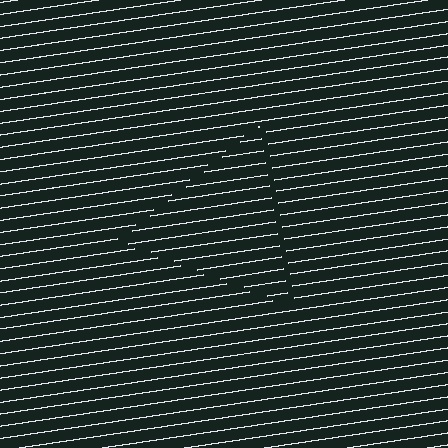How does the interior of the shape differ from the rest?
The interior of the shape contains the same grating, shifted by half a period — the contour is defined by the phase discontinuity where line-ends from the inner and outer gratings abut.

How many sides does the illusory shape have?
3 sides — the line-ends trace a triangle.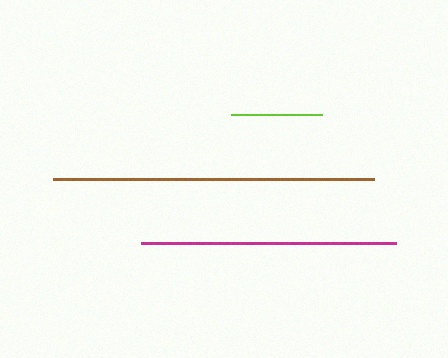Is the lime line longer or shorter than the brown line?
The brown line is longer than the lime line.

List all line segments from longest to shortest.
From longest to shortest: brown, magenta, lime.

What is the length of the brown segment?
The brown segment is approximately 321 pixels long.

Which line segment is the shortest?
The lime line is the shortest at approximately 91 pixels.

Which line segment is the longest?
The brown line is the longest at approximately 321 pixels.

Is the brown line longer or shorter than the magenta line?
The brown line is longer than the magenta line.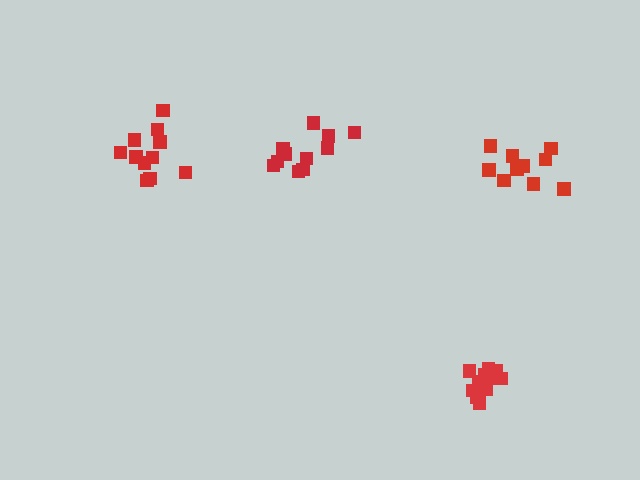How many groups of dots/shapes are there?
There are 4 groups.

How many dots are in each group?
Group 1: 13 dots, Group 2: 11 dots, Group 3: 11 dots, Group 4: 12 dots (47 total).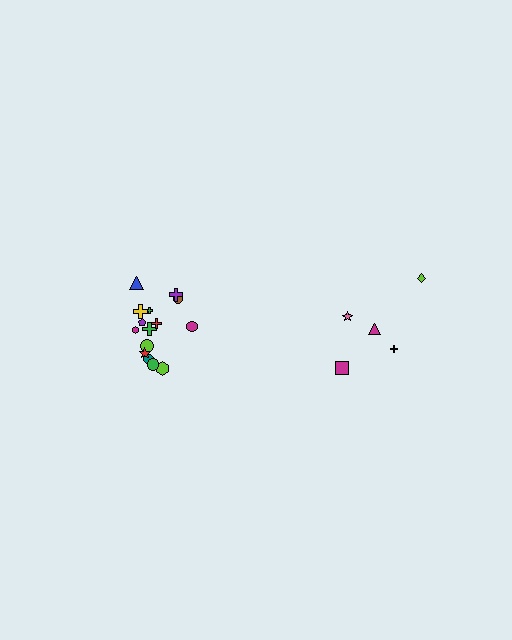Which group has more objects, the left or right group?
The left group.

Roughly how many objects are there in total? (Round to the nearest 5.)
Roughly 20 objects in total.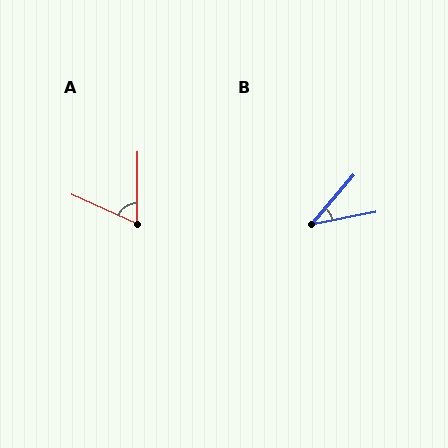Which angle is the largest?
A, at approximately 66 degrees.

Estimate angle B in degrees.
Approximately 38 degrees.